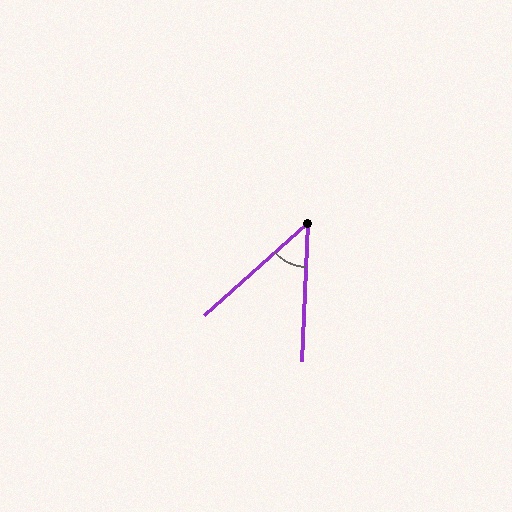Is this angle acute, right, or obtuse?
It is acute.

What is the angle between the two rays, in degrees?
Approximately 46 degrees.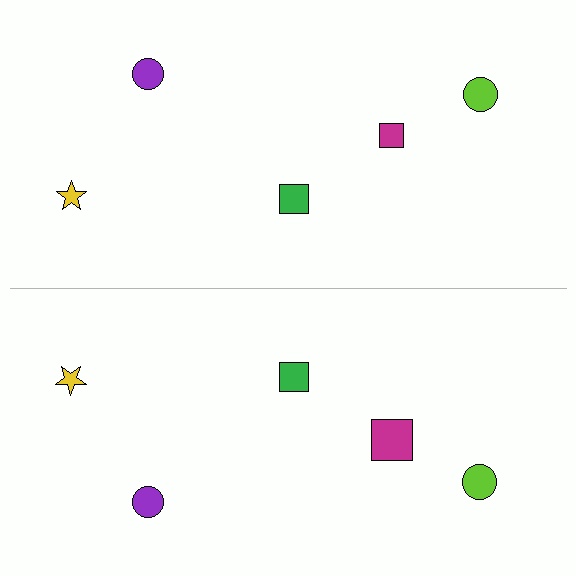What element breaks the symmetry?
The magenta square on the bottom side has a different size than its mirror counterpart.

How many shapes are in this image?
There are 10 shapes in this image.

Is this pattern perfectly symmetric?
No, the pattern is not perfectly symmetric. The magenta square on the bottom side has a different size than its mirror counterpart.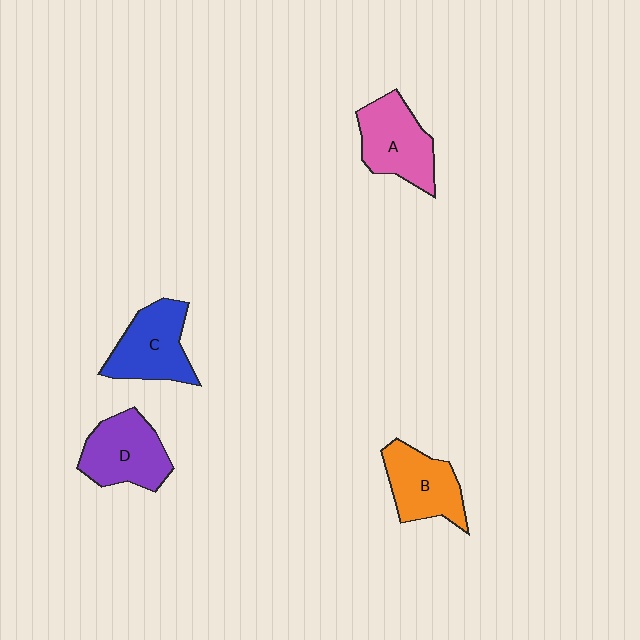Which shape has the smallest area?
Shape B (orange).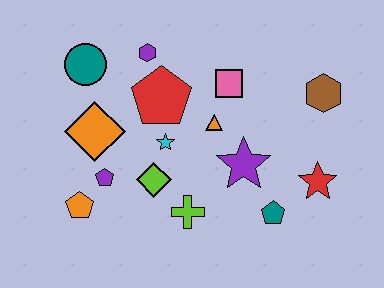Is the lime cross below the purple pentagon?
Yes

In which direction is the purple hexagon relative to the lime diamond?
The purple hexagon is above the lime diamond.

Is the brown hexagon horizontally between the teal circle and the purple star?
No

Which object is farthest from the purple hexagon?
The red star is farthest from the purple hexagon.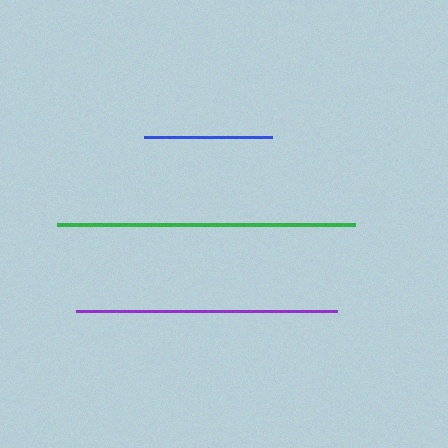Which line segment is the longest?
The green line is the longest at approximately 297 pixels.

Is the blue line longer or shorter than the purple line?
The purple line is longer than the blue line.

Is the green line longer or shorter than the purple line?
The green line is longer than the purple line.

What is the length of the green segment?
The green segment is approximately 297 pixels long.